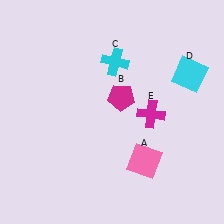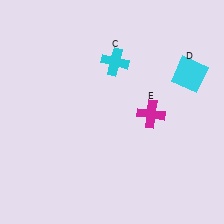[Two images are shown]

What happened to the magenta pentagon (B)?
The magenta pentagon (B) was removed in Image 2. It was in the top-right area of Image 1.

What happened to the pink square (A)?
The pink square (A) was removed in Image 2. It was in the bottom-right area of Image 1.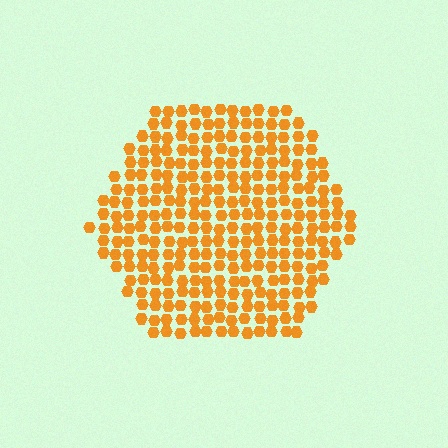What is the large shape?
The large shape is a hexagon.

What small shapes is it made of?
It is made of small hexagons.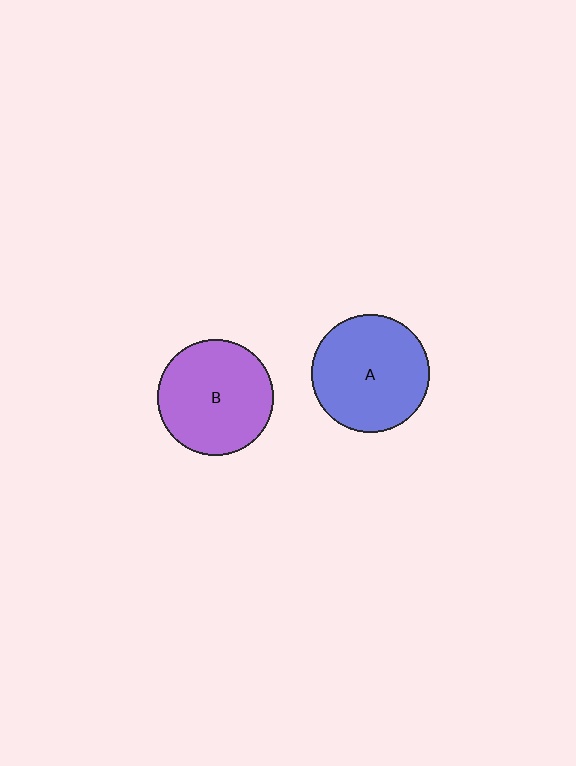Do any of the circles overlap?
No, none of the circles overlap.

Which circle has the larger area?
Circle A (blue).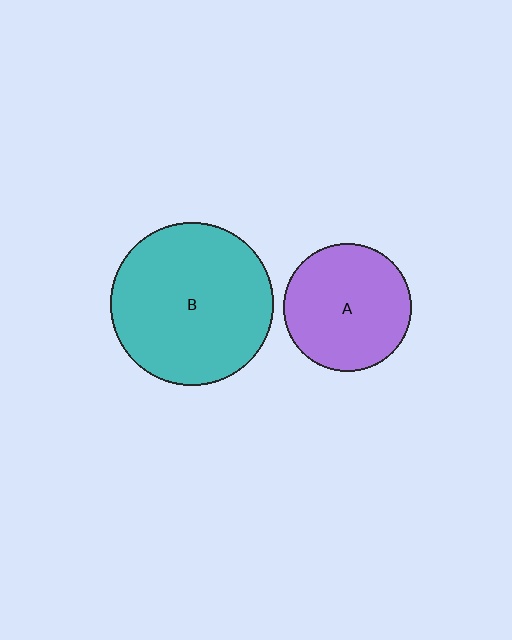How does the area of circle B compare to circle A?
Approximately 1.6 times.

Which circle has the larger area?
Circle B (teal).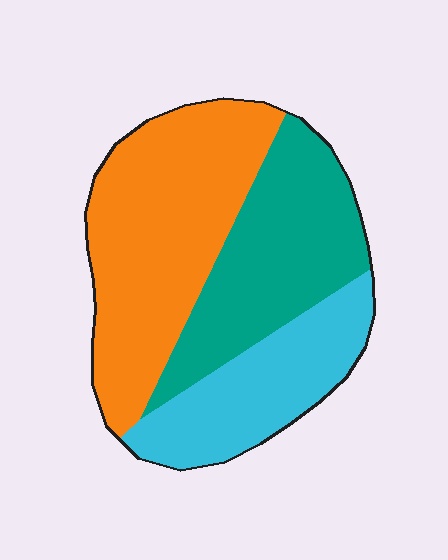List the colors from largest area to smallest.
From largest to smallest: orange, teal, cyan.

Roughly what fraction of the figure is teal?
Teal covers 32% of the figure.